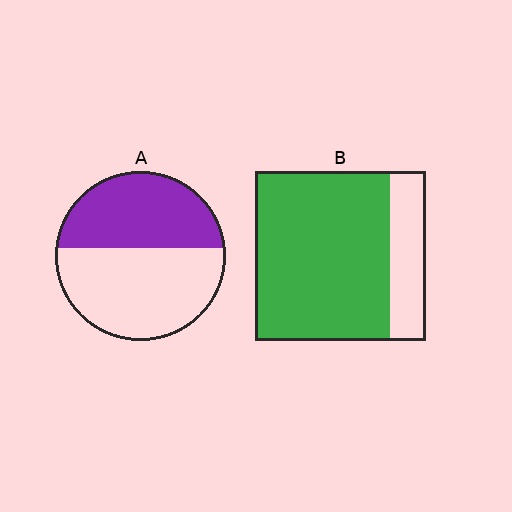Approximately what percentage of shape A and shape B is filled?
A is approximately 45% and B is approximately 80%.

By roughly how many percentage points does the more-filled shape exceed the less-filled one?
By roughly 35 percentage points (B over A).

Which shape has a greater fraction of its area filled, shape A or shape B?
Shape B.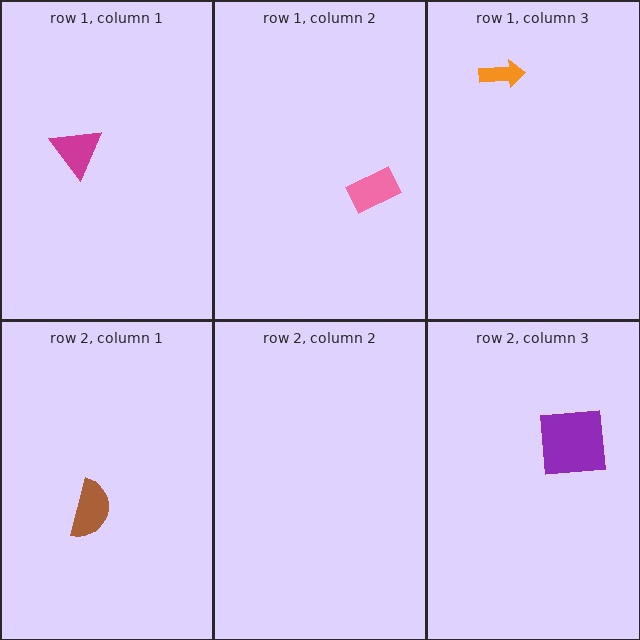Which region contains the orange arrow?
The row 1, column 3 region.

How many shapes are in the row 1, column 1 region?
1.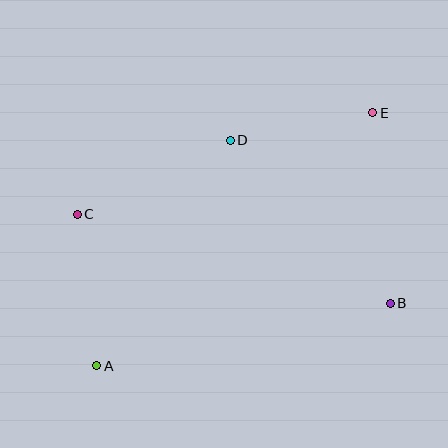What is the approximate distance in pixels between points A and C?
The distance between A and C is approximately 153 pixels.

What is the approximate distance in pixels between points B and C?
The distance between B and C is approximately 325 pixels.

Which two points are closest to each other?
Points D and E are closest to each other.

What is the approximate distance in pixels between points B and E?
The distance between B and E is approximately 191 pixels.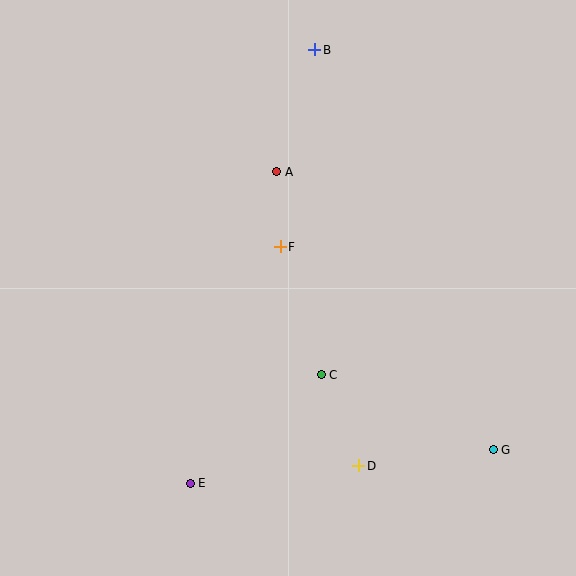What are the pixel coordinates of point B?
Point B is at (315, 50).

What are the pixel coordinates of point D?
Point D is at (359, 466).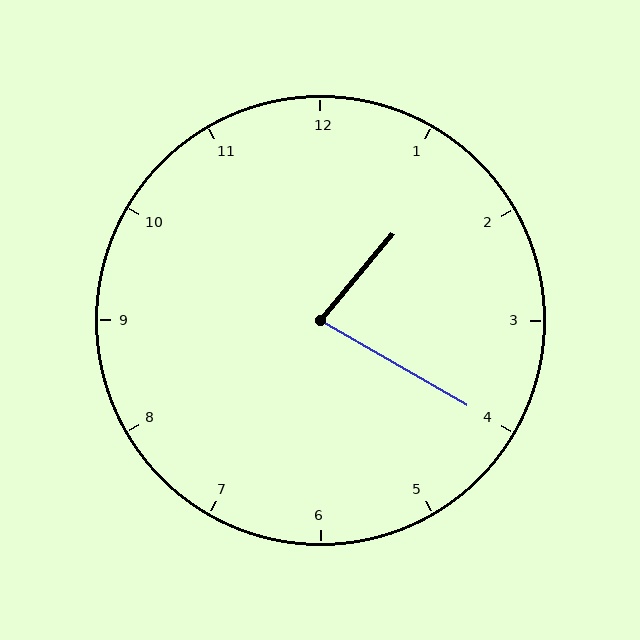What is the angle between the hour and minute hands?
Approximately 80 degrees.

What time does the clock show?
1:20.